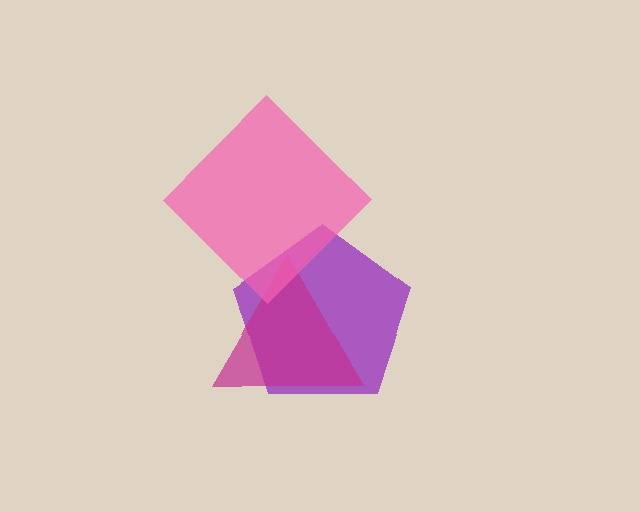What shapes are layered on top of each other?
The layered shapes are: a purple pentagon, a magenta triangle, a pink diamond.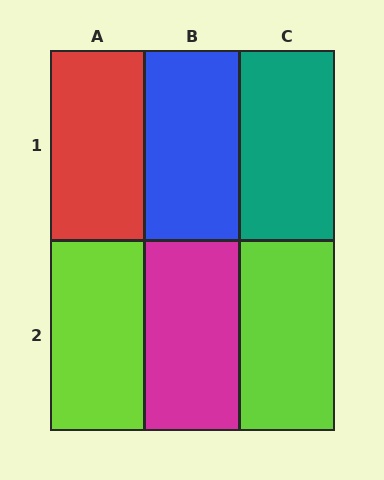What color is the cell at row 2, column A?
Lime.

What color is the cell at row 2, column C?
Lime.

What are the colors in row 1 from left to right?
Red, blue, teal.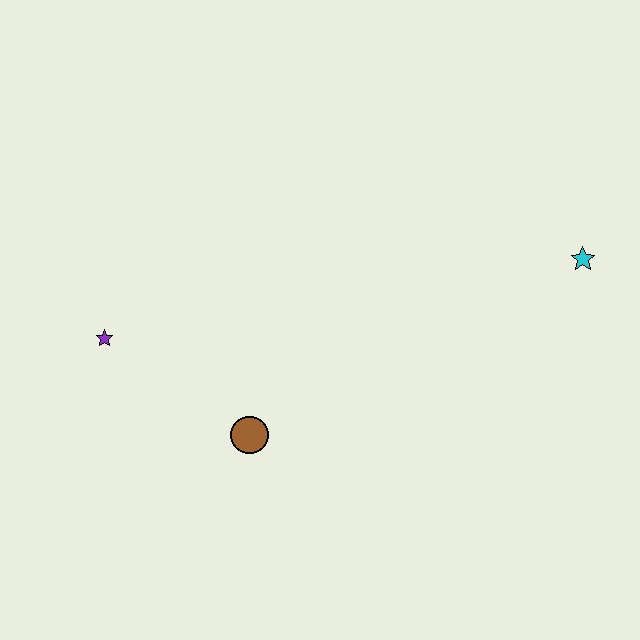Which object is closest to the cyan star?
The brown circle is closest to the cyan star.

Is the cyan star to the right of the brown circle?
Yes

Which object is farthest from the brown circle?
The cyan star is farthest from the brown circle.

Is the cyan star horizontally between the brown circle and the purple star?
No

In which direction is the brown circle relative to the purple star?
The brown circle is to the right of the purple star.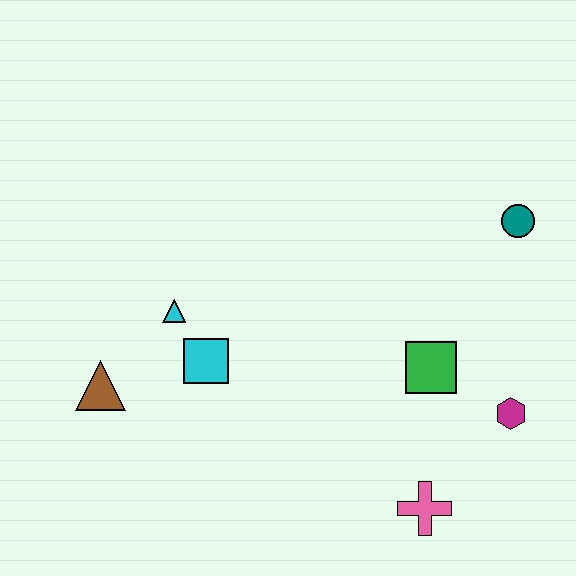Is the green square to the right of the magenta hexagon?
No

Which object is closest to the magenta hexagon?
The green square is closest to the magenta hexagon.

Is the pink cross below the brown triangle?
Yes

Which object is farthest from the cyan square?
The teal circle is farthest from the cyan square.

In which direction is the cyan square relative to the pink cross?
The cyan square is to the left of the pink cross.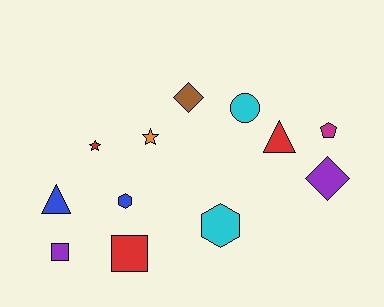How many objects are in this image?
There are 12 objects.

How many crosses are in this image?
There are no crosses.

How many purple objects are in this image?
There are 2 purple objects.